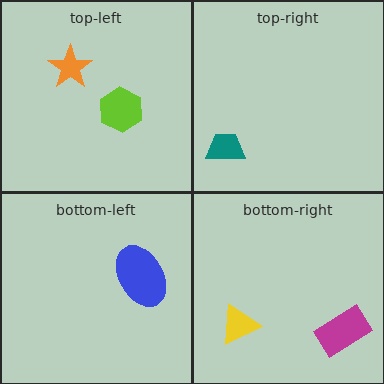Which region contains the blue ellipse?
The bottom-left region.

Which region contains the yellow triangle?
The bottom-right region.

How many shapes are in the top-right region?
1.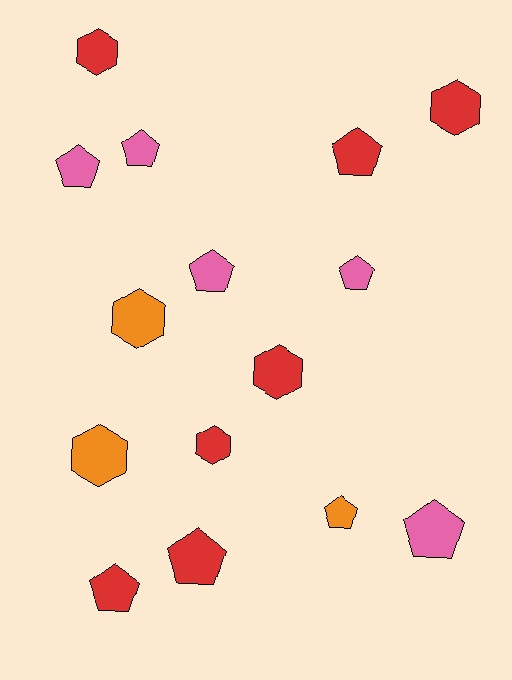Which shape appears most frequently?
Pentagon, with 9 objects.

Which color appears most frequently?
Red, with 7 objects.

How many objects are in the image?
There are 15 objects.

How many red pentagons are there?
There are 3 red pentagons.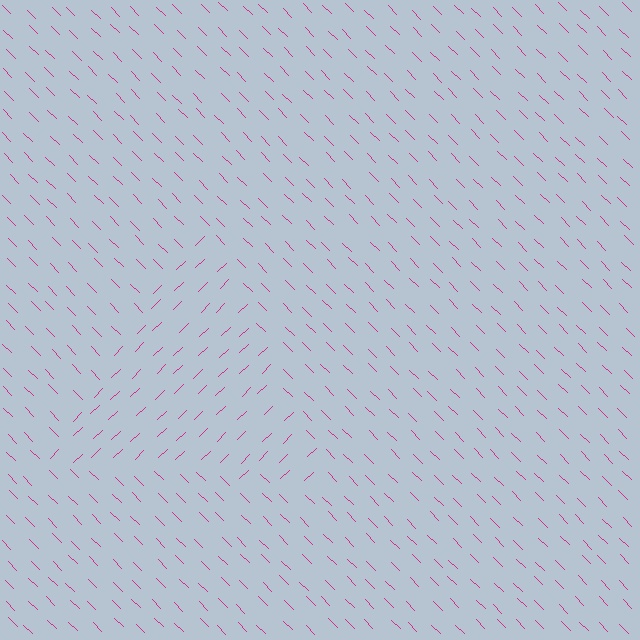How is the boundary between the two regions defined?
The boundary is defined purely by a change in line orientation (approximately 89 degrees difference). All lines are the same color and thickness.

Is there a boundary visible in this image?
Yes, there is a texture boundary formed by a change in line orientation.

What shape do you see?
I see a triangle.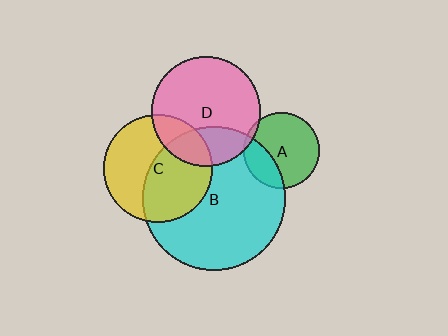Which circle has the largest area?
Circle B (cyan).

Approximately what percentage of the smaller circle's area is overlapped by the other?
Approximately 25%.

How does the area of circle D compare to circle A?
Approximately 2.1 times.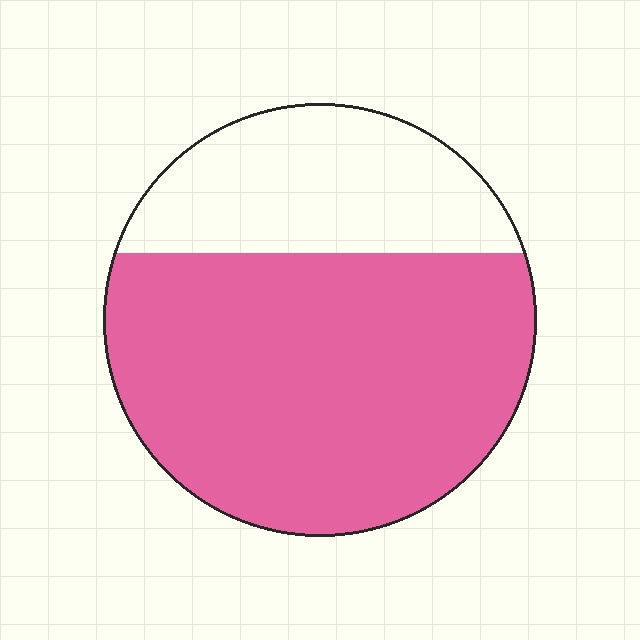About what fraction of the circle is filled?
About two thirds (2/3).